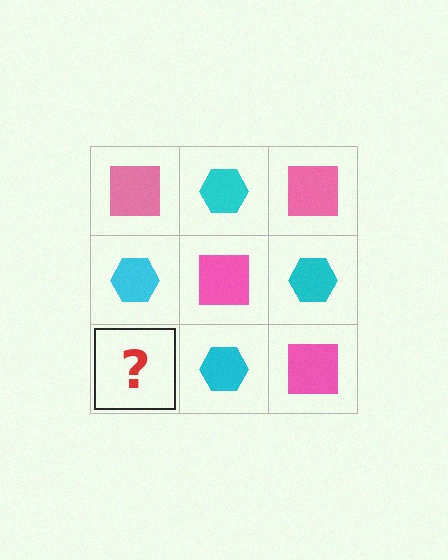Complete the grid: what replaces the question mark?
The question mark should be replaced with a pink square.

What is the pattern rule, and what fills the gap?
The rule is that it alternates pink square and cyan hexagon in a checkerboard pattern. The gap should be filled with a pink square.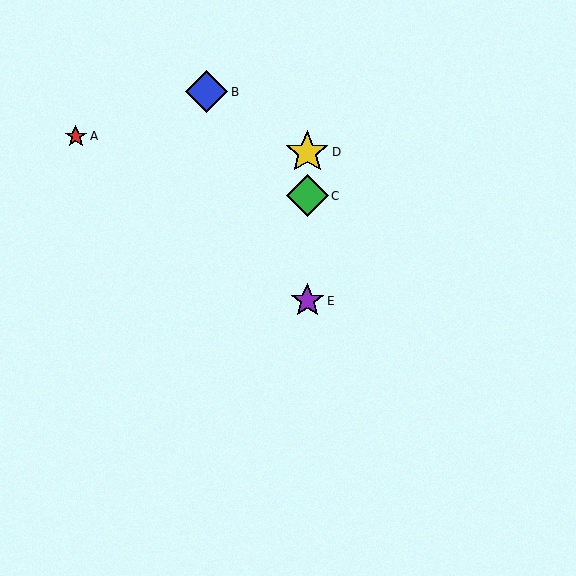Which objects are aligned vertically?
Objects C, D, E are aligned vertically.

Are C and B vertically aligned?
No, C is at x≈307 and B is at x≈207.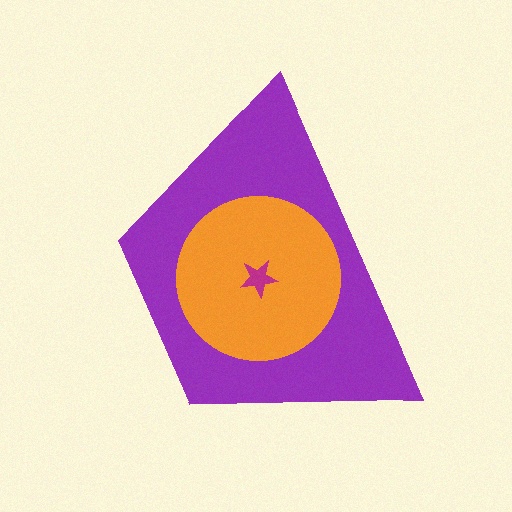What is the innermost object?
The magenta star.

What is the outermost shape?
The purple trapezoid.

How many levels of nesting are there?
3.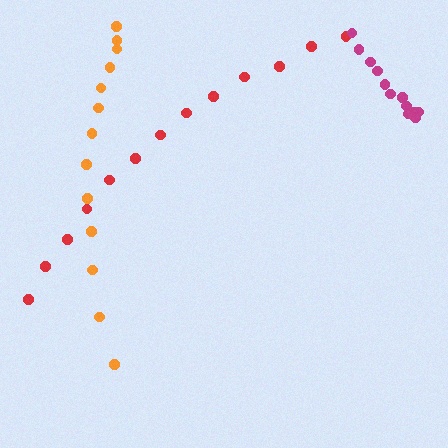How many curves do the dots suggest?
There are 3 distinct paths.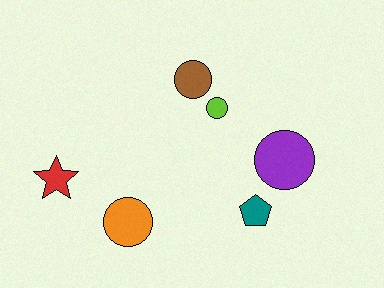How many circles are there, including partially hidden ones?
There are 4 circles.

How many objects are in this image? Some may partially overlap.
There are 6 objects.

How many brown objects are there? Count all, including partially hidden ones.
There is 1 brown object.